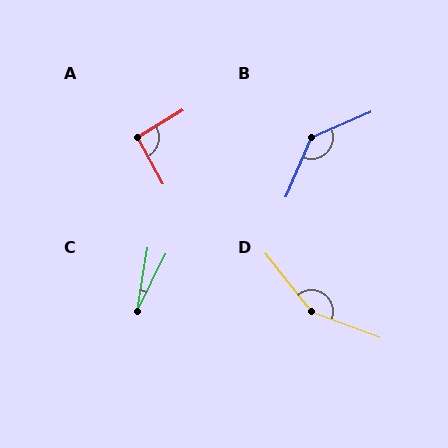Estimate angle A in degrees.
Approximately 92 degrees.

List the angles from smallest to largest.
C (17°), A (92°), B (136°), D (149°).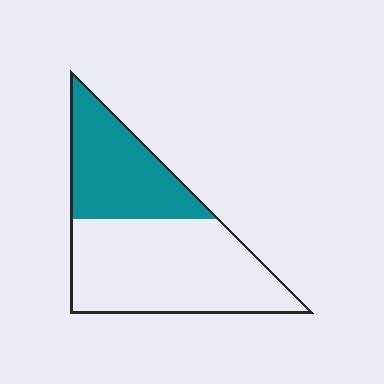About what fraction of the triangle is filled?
About three eighths (3/8).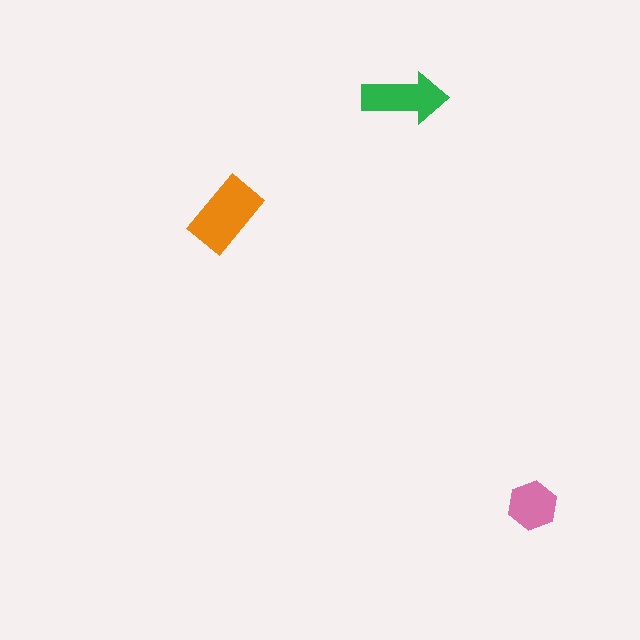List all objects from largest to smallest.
The orange rectangle, the green arrow, the pink hexagon.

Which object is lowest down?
The pink hexagon is bottommost.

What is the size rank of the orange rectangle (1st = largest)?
1st.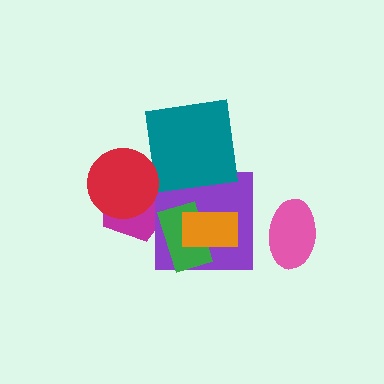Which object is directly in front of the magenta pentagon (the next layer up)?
The purple square is directly in front of the magenta pentagon.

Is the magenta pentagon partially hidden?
Yes, it is partially covered by another shape.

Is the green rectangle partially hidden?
Yes, it is partially covered by another shape.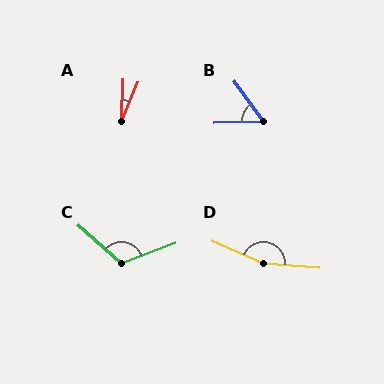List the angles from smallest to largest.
A (21°), B (56°), C (118°), D (161°).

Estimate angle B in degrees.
Approximately 56 degrees.